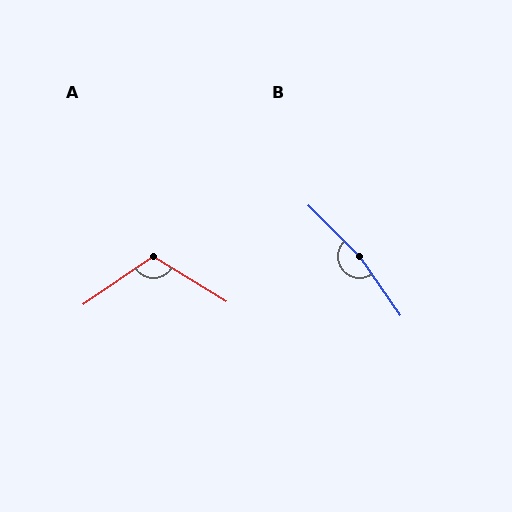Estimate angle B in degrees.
Approximately 170 degrees.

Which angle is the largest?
B, at approximately 170 degrees.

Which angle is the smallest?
A, at approximately 114 degrees.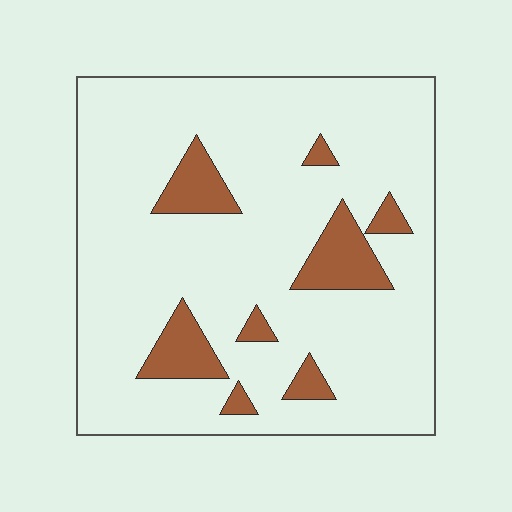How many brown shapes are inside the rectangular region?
8.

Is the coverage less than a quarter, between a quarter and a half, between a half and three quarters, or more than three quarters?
Less than a quarter.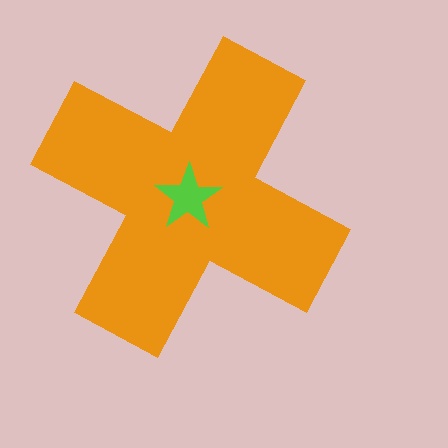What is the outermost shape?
The orange cross.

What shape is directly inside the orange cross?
The lime star.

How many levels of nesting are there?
2.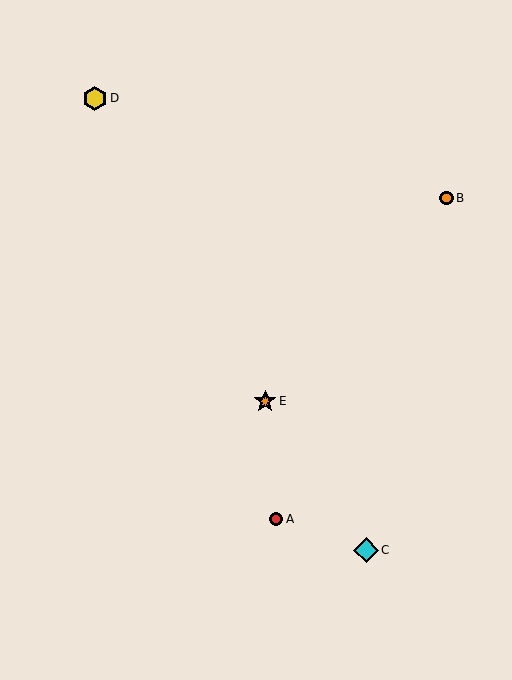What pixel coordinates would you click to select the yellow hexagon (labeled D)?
Click at (95, 98) to select the yellow hexagon D.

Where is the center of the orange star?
The center of the orange star is at (265, 401).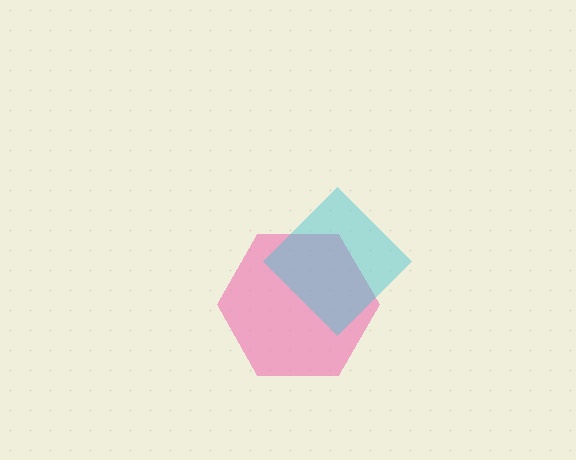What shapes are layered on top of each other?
The layered shapes are: a pink hexagon, a cyan diamond.